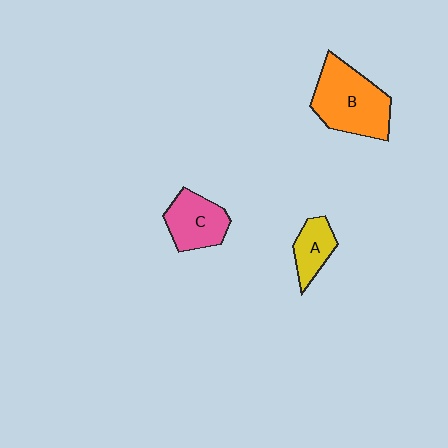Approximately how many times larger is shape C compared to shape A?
Approximately 1.4 times.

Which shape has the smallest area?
Shape A (yellow).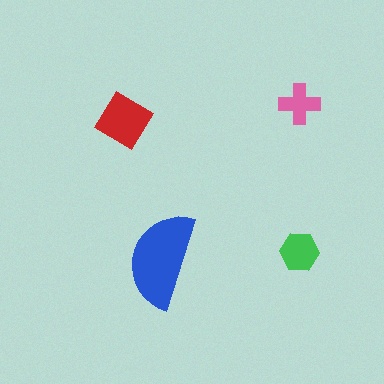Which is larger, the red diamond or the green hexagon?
The red diamond.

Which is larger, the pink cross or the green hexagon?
The green hexagon.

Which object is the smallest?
The pink cross.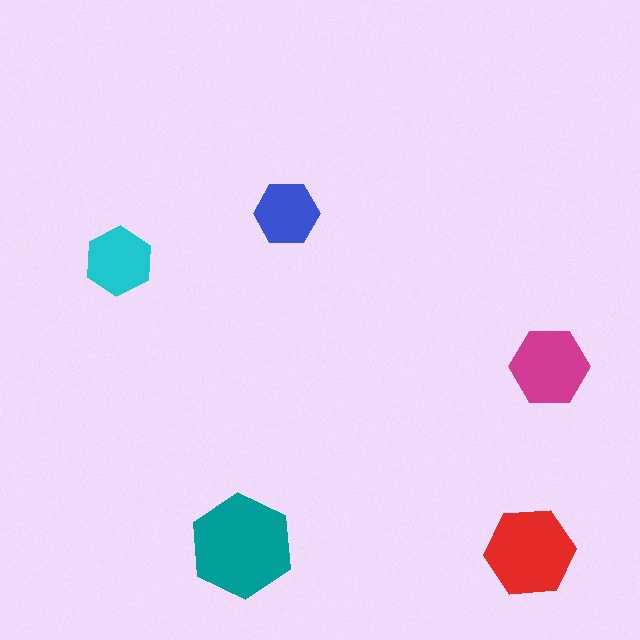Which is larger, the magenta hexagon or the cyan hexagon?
The magenta one.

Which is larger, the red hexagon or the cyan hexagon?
The red one.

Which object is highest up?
The blue hexagon is topmost.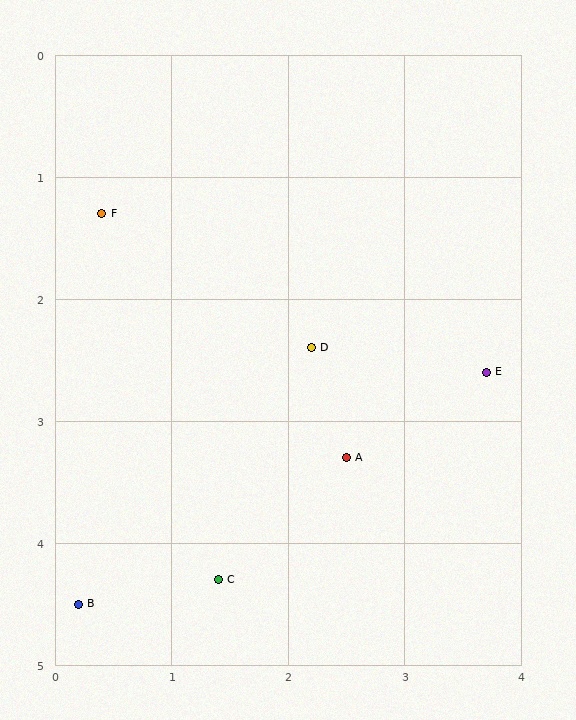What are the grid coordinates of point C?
Point C is at approximately (1.4, 4.3).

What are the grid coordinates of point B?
Point B is at approximately (0.2, 4.5).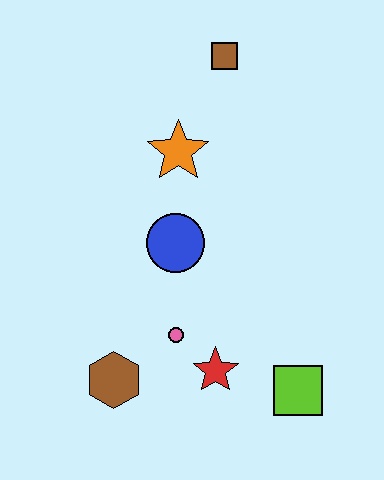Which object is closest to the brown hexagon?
The pink circle is closest to the brown hexagon.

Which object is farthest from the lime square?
The brown square is farthest from the lime square.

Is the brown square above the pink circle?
Yes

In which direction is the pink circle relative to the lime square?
The pink circle is to the left of the lime square.